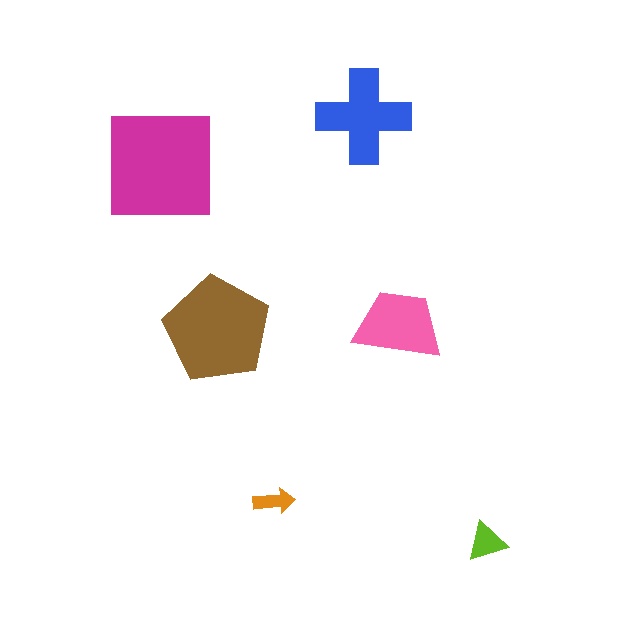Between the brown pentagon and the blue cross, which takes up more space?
The brown pentagon.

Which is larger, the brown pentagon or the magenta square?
The magenta square.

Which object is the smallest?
The orange arrow.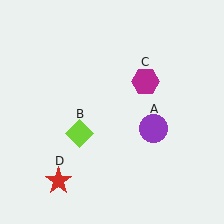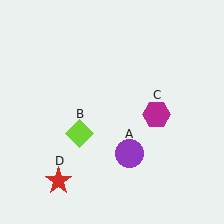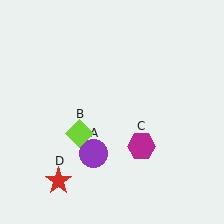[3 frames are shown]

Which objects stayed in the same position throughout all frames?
Lime diamond (object B) and red star (object D) remained stationary.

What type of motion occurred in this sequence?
The purple circle (object A), magenta hexagon (object C) rotated clockwise around the center of the scene.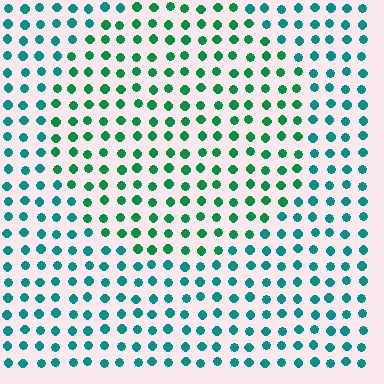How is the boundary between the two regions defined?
The boundary is defined purely by a slight shift in hue (about 33 degrees). Spacing, size, and orientation are identical on both sides.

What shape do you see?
I see a circle.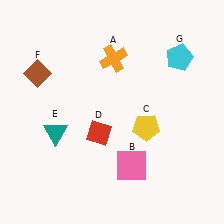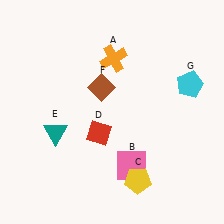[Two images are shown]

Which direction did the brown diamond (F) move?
The brown diamond (F) moved right.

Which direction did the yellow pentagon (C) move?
The yellow pentagon (C) moved down.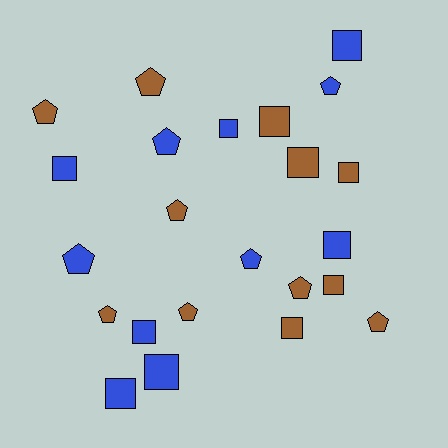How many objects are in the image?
There are 23 objects.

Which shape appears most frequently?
Square, with 12 objects.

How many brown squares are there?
There are 5 brown squares.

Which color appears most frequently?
Brown, with 12 objects.